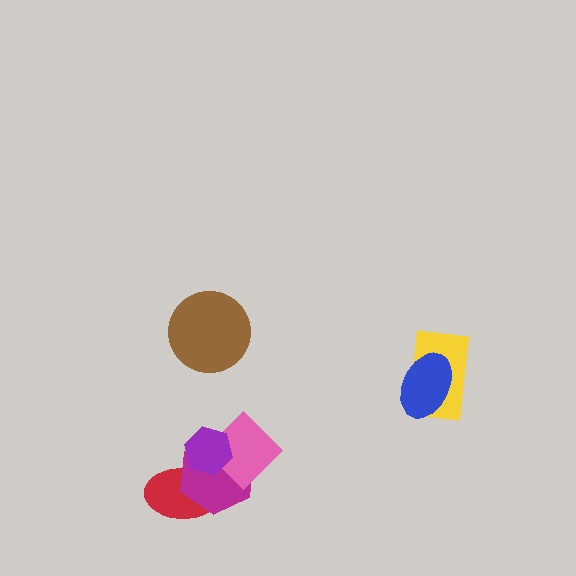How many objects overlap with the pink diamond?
2 objects overlap with the pink diamond.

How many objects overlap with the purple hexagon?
3 objects overlap with the purple hexagon.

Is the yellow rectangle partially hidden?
Yes, it is partially covered by another shape.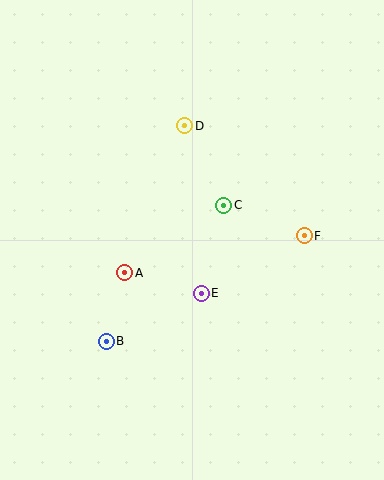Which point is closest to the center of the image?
Point C at (224, 205) is closest to the center.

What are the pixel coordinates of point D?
Point D is at (185, 126).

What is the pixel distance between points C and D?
The distance between C and D is 89 pixels.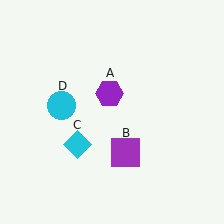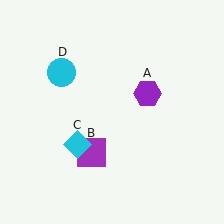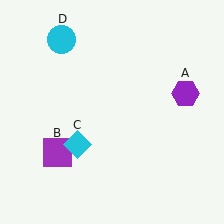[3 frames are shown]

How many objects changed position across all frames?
3 objects changed position: purple hexagon (object A), purple square (object B), cyan circle (object D).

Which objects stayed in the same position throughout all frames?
Cyan diamond (object C) remained stationary.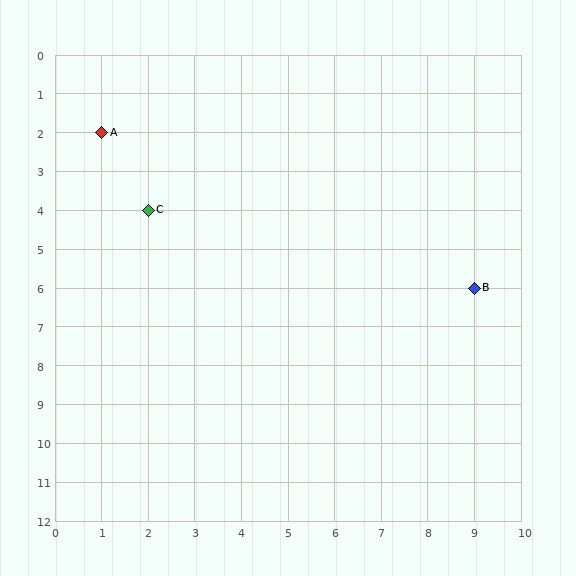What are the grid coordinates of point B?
Point B is at grid coordinates (9, 6).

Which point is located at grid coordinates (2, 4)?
Point C is at (2, 4).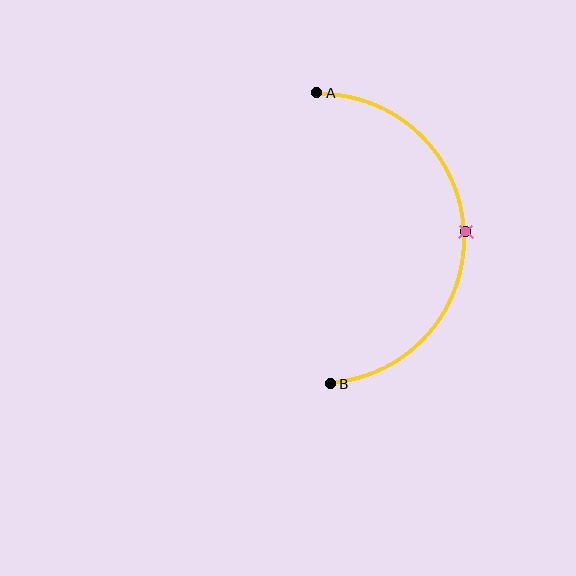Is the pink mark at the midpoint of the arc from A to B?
Yes. The pink mark lies on the arc at equal arc-length from both A and B — it is the arc midpoint.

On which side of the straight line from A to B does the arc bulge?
The arc bulges to the right of the straight line connecting A and B.